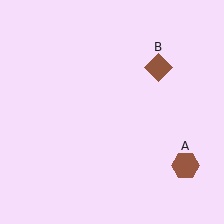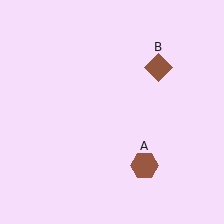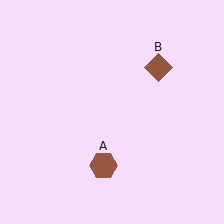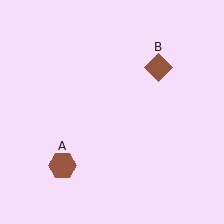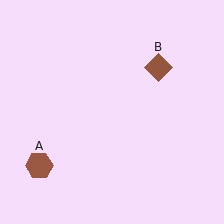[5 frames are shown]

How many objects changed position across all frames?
1 object changed position: brown hexagon (object A).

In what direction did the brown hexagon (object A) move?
The brown hexagon (object A) moved left.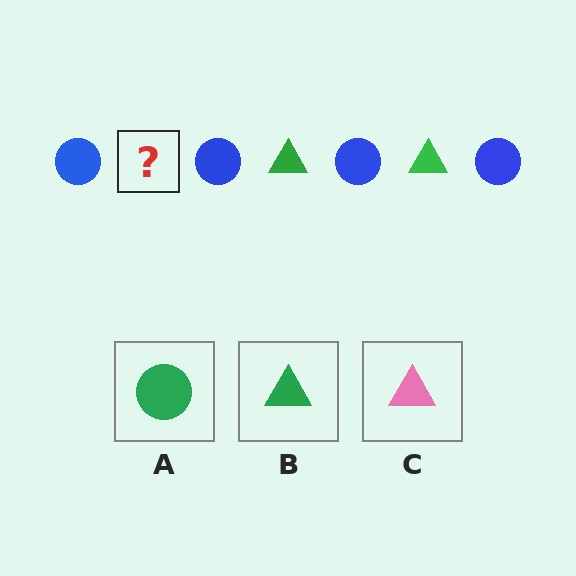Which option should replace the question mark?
Option B.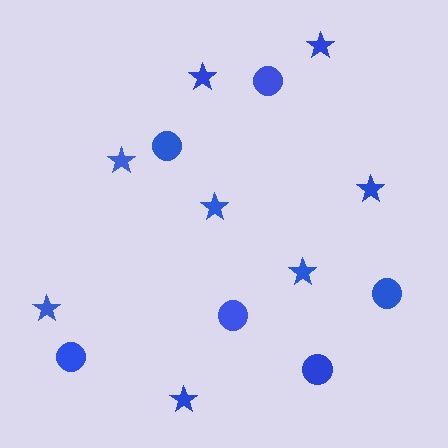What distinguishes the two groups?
There are 2 groups: one group of stars (8) and one group of circles (6).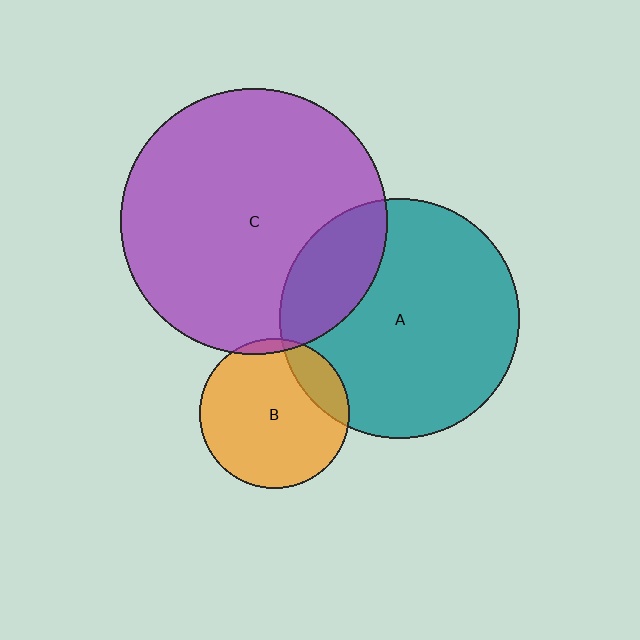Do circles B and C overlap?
Yes.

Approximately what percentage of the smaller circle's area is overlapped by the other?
Approximately 5%.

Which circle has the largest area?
Circle C (purple).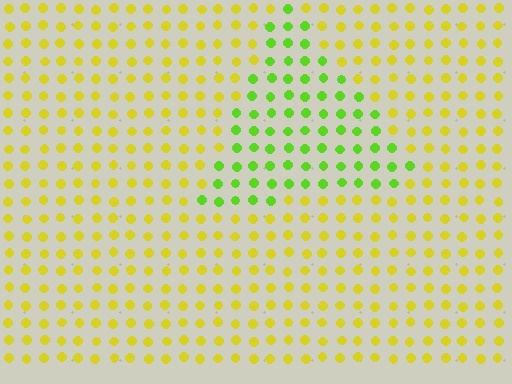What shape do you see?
I see a triangle.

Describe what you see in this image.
The image is filled with small yellow elements in a uniform arrangement. A triangle-shaped region is visible where the elements are tinted to a slightly different hue, forming a subtle color boundary.